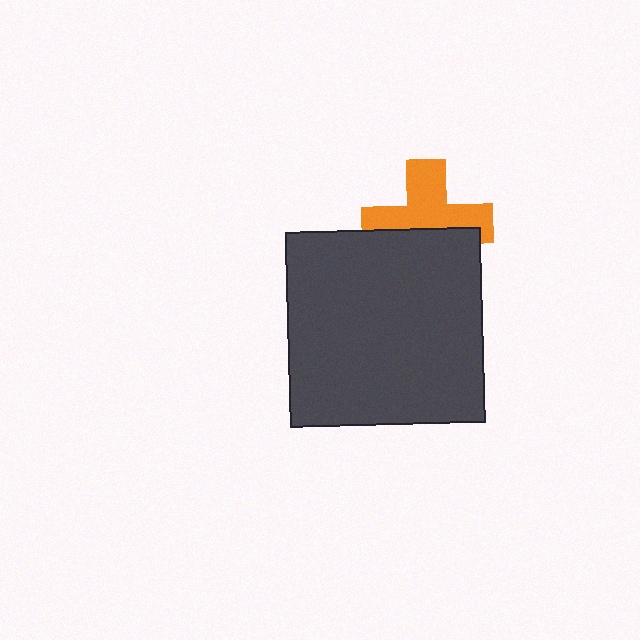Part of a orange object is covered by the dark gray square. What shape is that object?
It is a cross.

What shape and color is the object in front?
The object in front is a dark gray square.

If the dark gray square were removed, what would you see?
You would see the complete orange cross.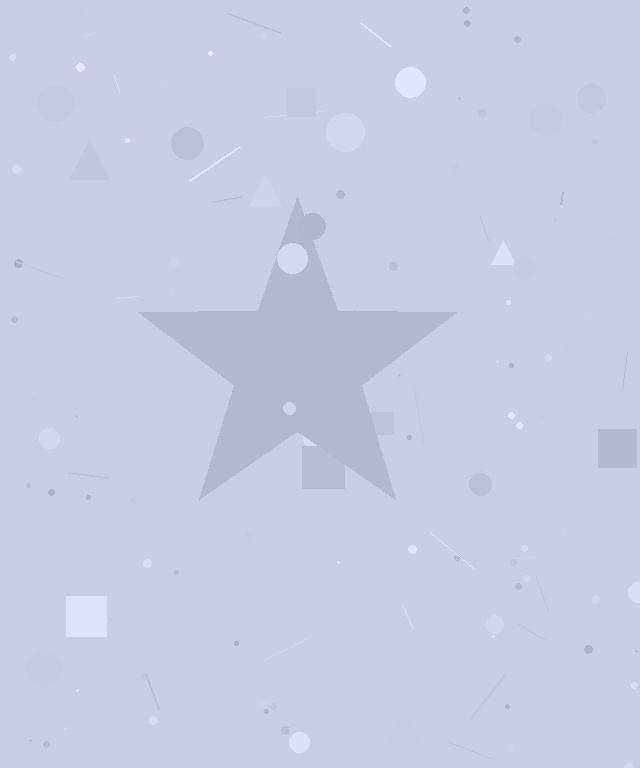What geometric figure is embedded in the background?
A star is embedded in the background.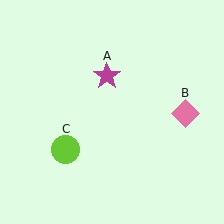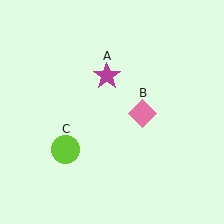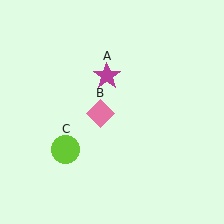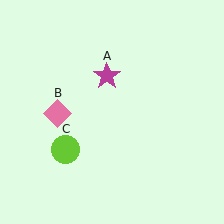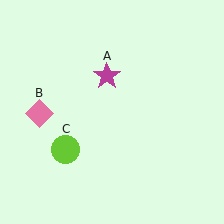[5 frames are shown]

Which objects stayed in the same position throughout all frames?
Magenta star (object A) and lime circle (object C) remained stationary.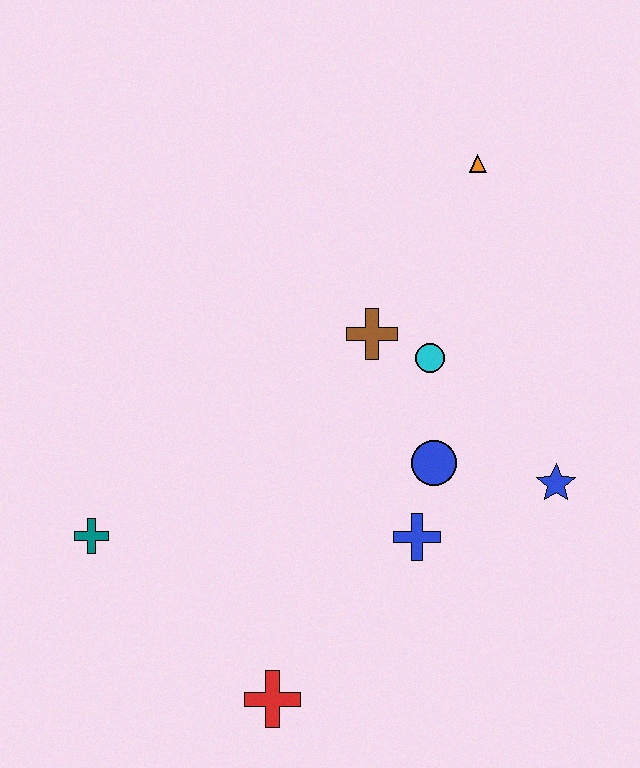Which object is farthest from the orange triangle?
The red cross is farthest from the orange triangle.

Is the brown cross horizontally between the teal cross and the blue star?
Yes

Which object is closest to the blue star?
The blue circle is closest to the blue star.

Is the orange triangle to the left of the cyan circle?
No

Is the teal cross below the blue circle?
Yes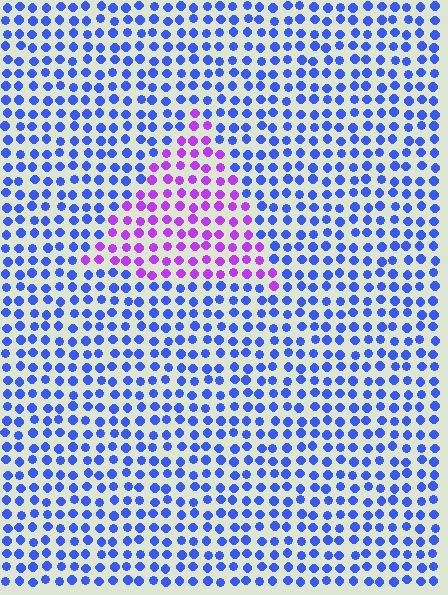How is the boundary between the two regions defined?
The boundary is defined purely by a slight shift in hue (about 55 degrees). Spacing, size, and orientation are identical on both sides.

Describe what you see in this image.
The image is filled with small blue elements in a uniform arrangement. A triangle-shaped region is visible where the elements are tinted to a slightly different hue, forming a subtle color boundary.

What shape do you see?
I see a triangle.